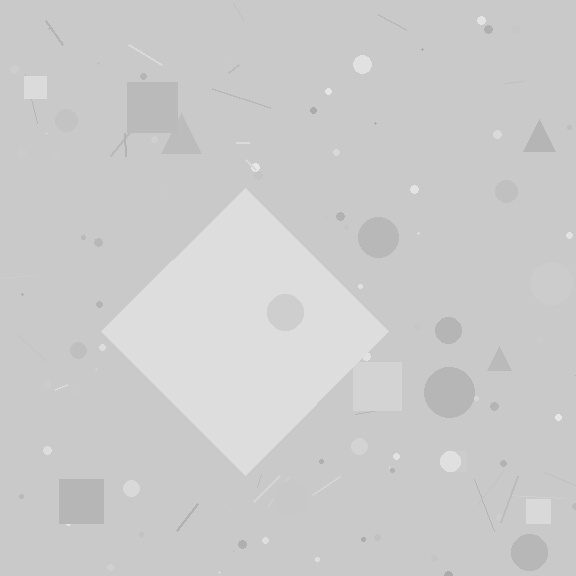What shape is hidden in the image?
A diamond is hidden in the image.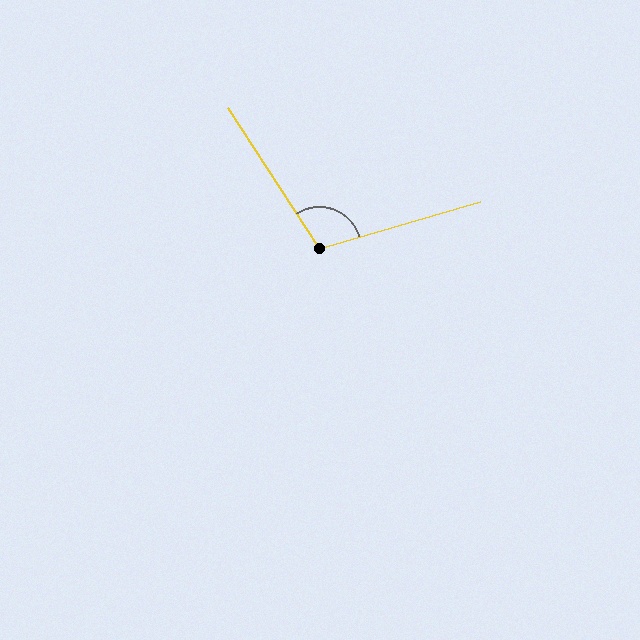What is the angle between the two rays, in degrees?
Approximately 107 degrees.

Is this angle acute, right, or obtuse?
It is obtuse.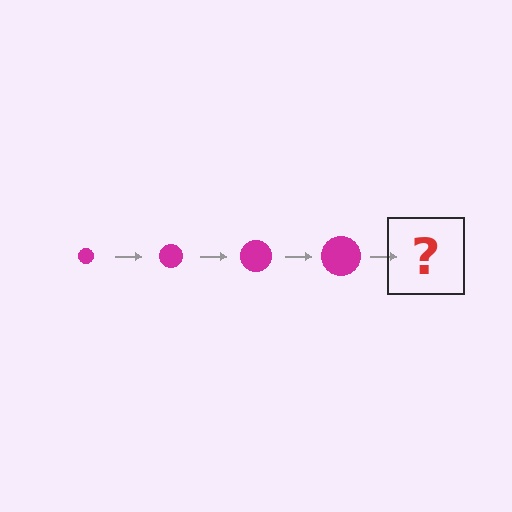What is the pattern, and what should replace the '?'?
The pattern is that the circle gets progressively larger each step. The '?' should be a magenta circle, larger than the previous one.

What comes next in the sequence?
The next element should be a magenta circle, larger than the previous one.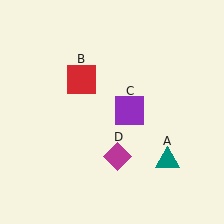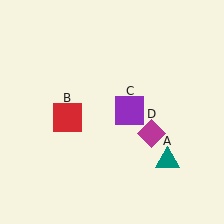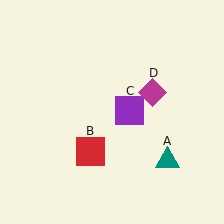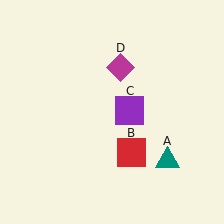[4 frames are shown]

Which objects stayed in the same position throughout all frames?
Teal triangle (object A) and purple square (object C) remained stationary.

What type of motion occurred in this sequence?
The red square (object B), magenta diamond (object D) rotated counterclockwise around the center of the scene.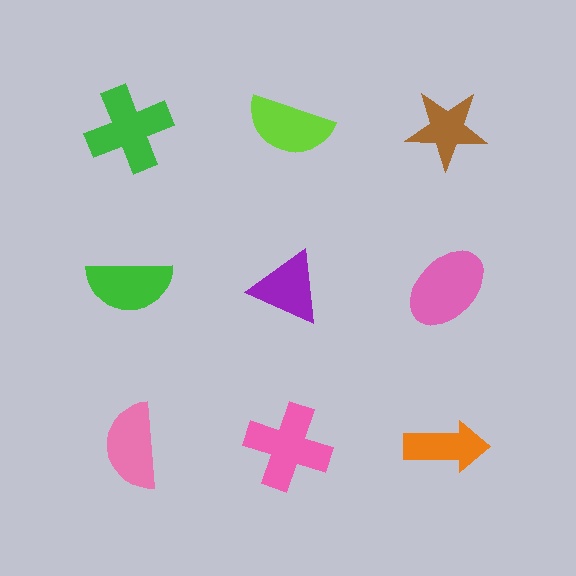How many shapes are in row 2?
3 shapes.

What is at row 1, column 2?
A lime semicircle.